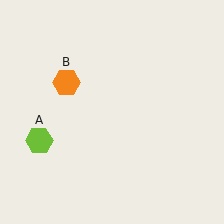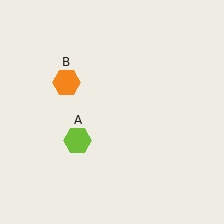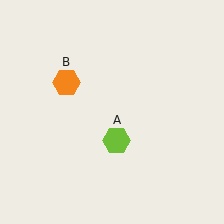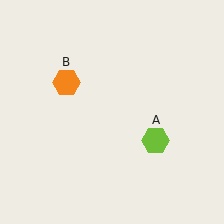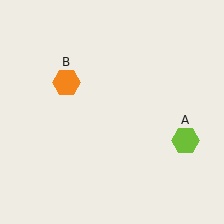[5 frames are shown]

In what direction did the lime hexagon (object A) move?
The lime hexagon (object A) moved right.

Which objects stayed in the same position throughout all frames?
Orange hexagon (object B) remained stationary.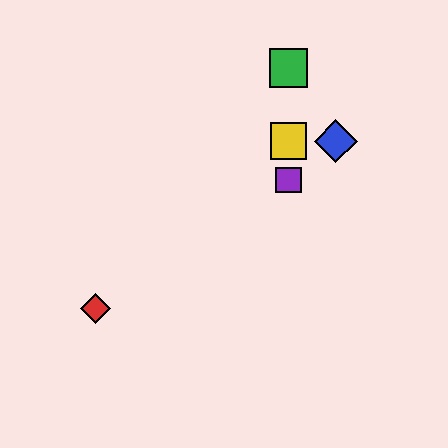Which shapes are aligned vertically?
The green square, the yellow square, the purple square are aligned vertically.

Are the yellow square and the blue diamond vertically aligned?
No, the yellow square is at x≈288 and the blue diamond is at x≈336.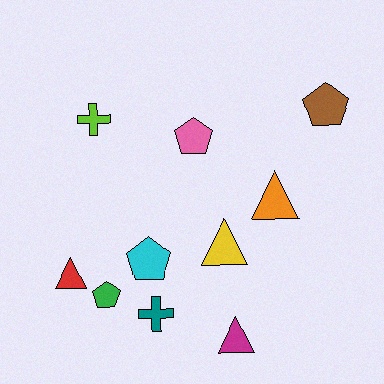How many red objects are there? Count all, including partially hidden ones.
There is 1 red object.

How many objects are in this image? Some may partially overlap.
There are 10 objects.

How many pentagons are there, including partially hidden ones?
There are 4 pentagons.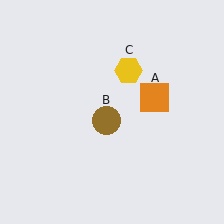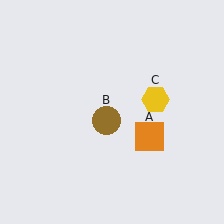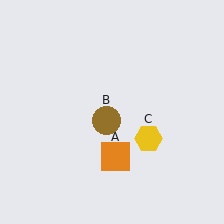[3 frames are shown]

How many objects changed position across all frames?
2 objects changed position: orange square (object A), yellow hexagon (object C).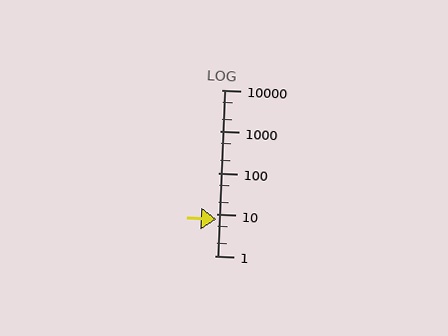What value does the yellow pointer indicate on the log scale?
The pointer indicates approximately 7.4.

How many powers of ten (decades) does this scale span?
The scale spans 4 decades, from 1 to 10000.